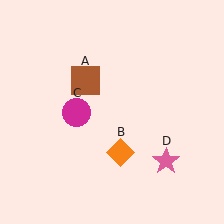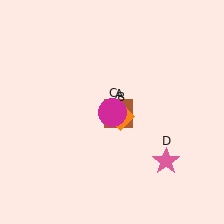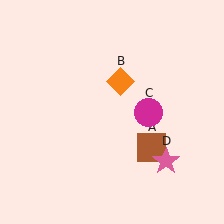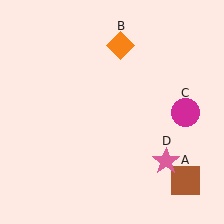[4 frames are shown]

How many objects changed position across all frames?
3 objects changed position: brown square (object A), orange diamond (object B), magenta circle (object C).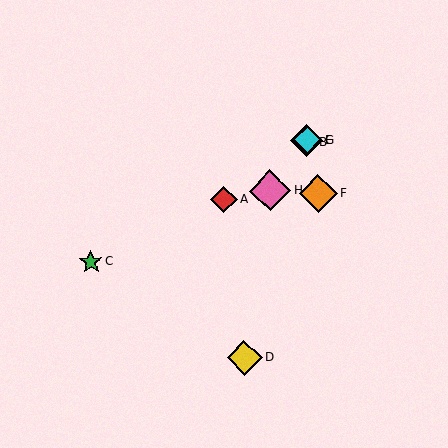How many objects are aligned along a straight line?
4 objects (B, E, G, H) are aligned along a straight line.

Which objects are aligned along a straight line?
Objects B, E, G, H are aligned along a straight line.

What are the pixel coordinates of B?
Object B is at (306, 142).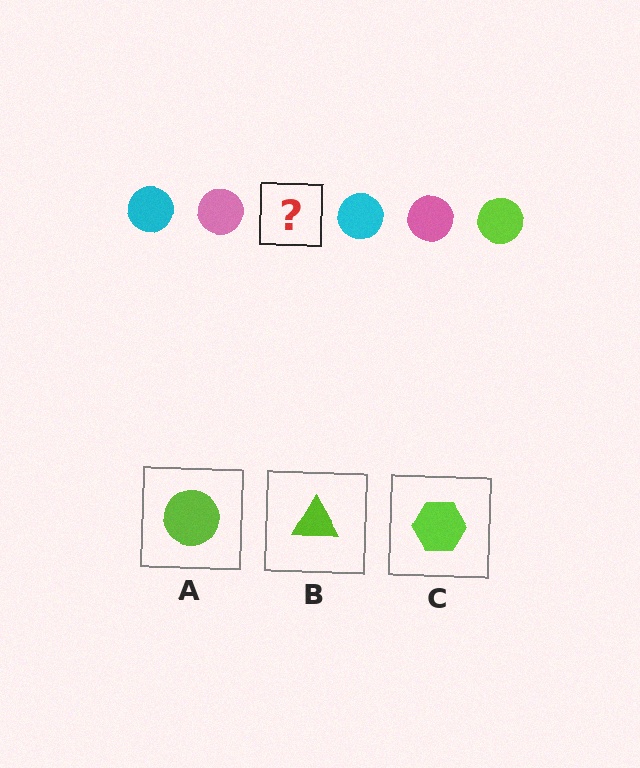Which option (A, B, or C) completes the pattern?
A.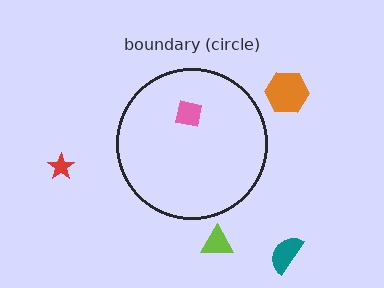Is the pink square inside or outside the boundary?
Inside.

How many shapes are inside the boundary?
1 inside, 4 outside.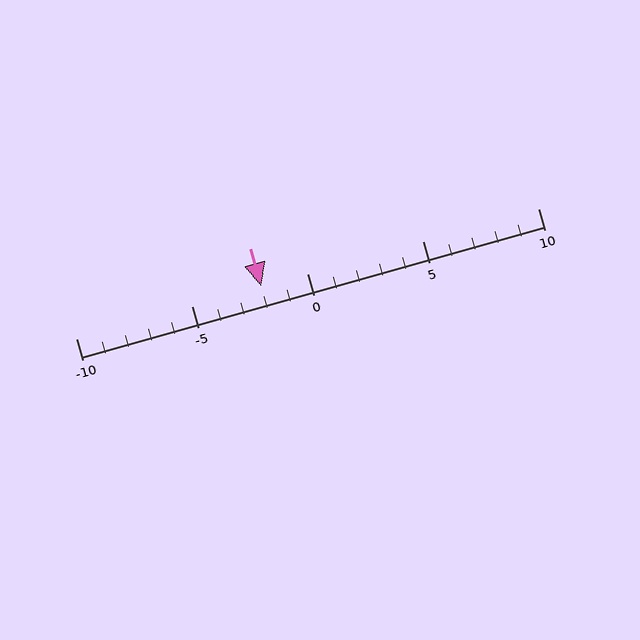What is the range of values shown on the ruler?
The ruler shows values from -10 to 10.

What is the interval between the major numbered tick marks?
The major tick marks are spaced 5 units apart.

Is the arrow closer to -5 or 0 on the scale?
The arrow is closer to 0.